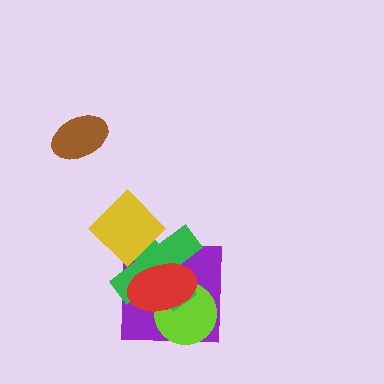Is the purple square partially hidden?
Yes, it is partially covered by another shape.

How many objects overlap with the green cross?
4 objects overlap with the green cross.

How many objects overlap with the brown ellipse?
0 objects overlap with the brown ellipse.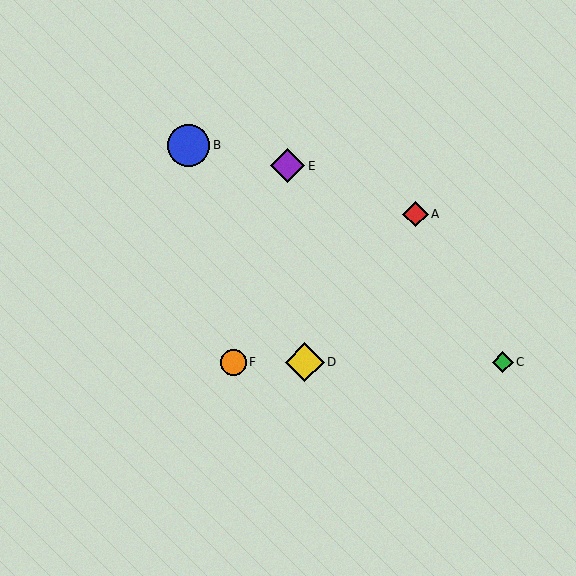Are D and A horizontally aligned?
No, D is at y≈362 and A is at y≈214.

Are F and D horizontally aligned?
Yes, both are at y≈362.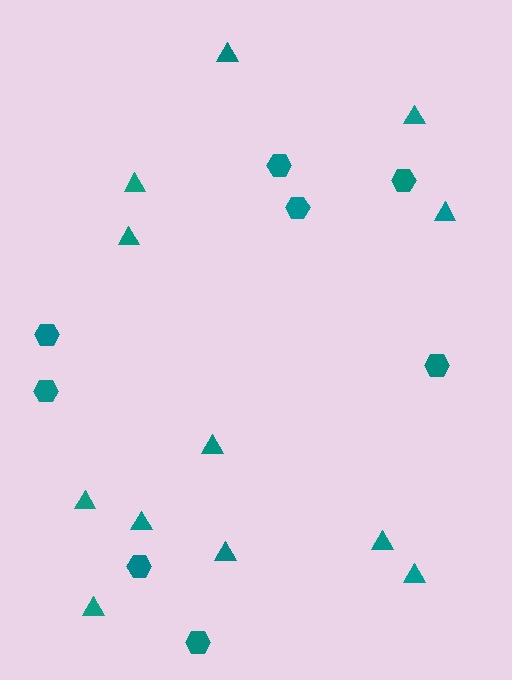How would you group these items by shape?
There are 2 groups: one group of triangles (12) and one group of hexagons (8).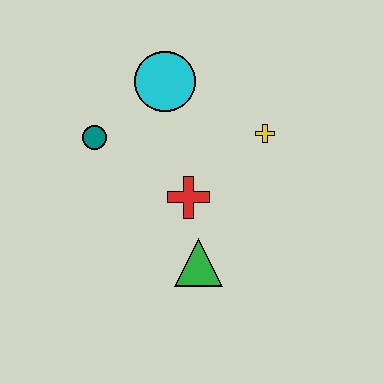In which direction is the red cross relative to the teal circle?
The red cross is to the right of the teal circle.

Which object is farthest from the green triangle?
The cyan circle is farthest from the green triangle.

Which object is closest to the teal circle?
The cyan circle is closest to the teal circle.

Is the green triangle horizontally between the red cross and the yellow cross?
Yes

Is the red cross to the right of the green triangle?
No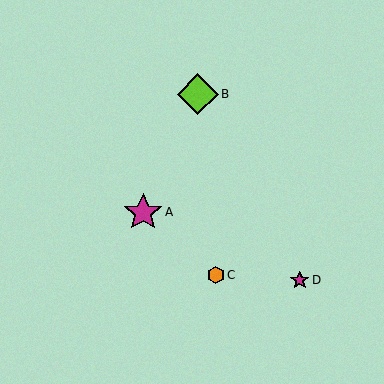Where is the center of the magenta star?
The center of the magenta star is at (300, 280).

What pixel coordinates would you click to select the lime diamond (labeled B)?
Click at (198, 94) to select the lime diamond B.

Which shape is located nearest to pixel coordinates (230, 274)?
The orange hexagon (labeled C) at (216, 275) is nearest to that location.